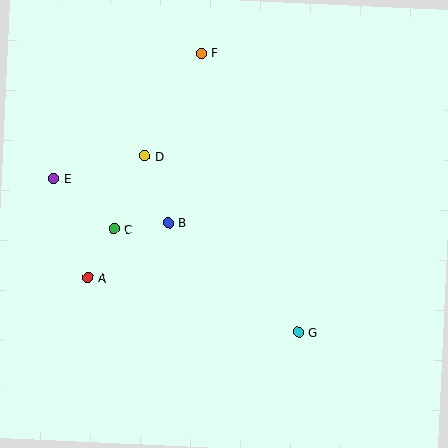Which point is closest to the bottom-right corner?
Point G is closest to the bottom-right corner.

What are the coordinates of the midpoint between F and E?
The midpoint between F and E is at (128, 116).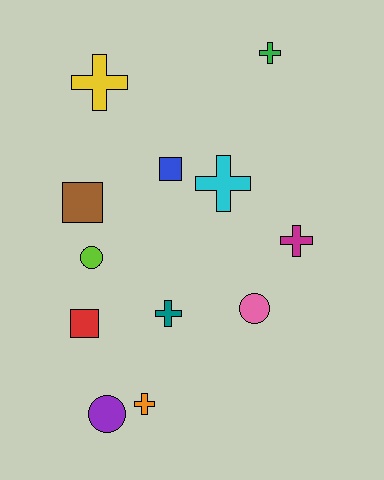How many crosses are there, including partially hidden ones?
There are 6 crosses.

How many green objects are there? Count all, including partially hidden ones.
There is 1 green object.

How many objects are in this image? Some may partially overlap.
There are 12 objects.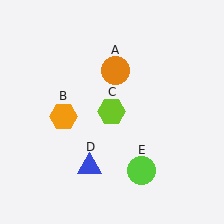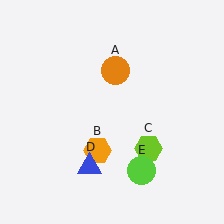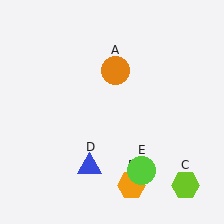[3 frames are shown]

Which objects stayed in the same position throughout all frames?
Orange circle (object A) and blue triangle (object D) and lime circle (object E) remained stationary.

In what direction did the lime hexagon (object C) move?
The lime hexagon (object C) moved down and to the right.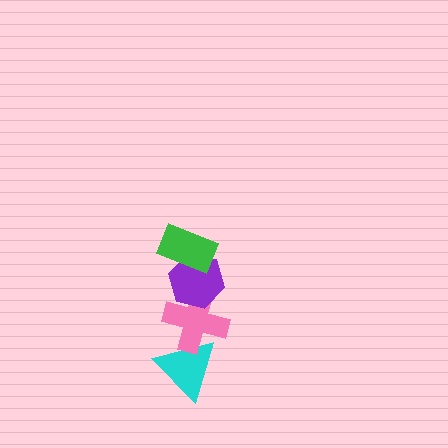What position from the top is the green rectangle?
The green rectangle is 1st from the top.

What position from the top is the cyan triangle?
The cyan triangle is 4th from the top.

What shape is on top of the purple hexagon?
The green rectangle is on top of the purple hexagon.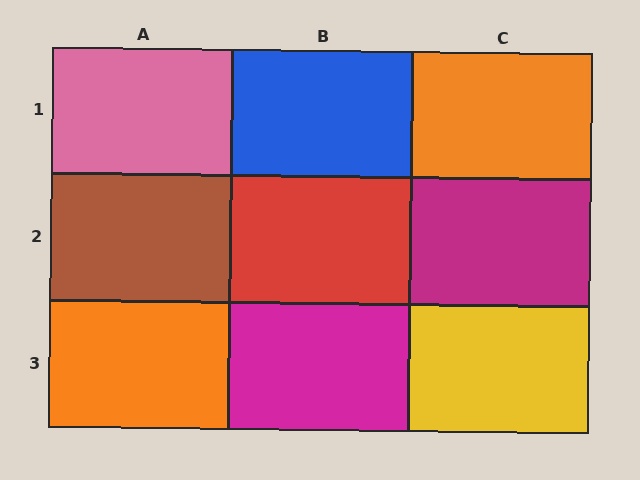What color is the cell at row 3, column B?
Magenta.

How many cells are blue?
1 cell is blue.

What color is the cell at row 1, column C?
Orange.